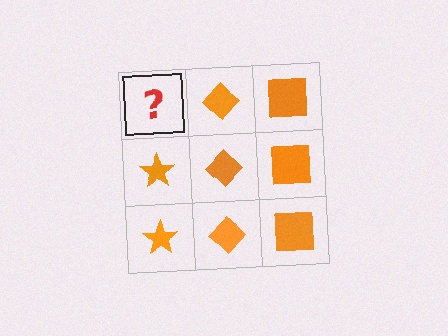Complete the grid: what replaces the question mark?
The question mark should be replaced with an orange star.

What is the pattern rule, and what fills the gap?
The rule is that each column has a consistent shape. The gap should be filled with an orange star.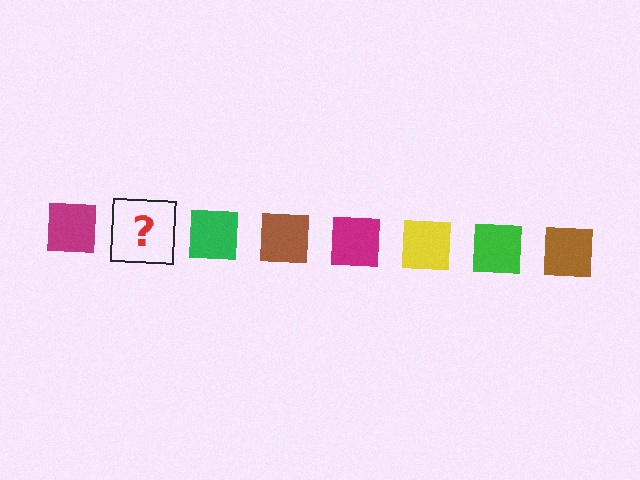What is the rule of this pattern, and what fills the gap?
The rule is that the pattern cycles through magenta, yellow, green, brown squares. The gap should be filled with a yellow square.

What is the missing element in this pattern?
The missing element is a yellow square.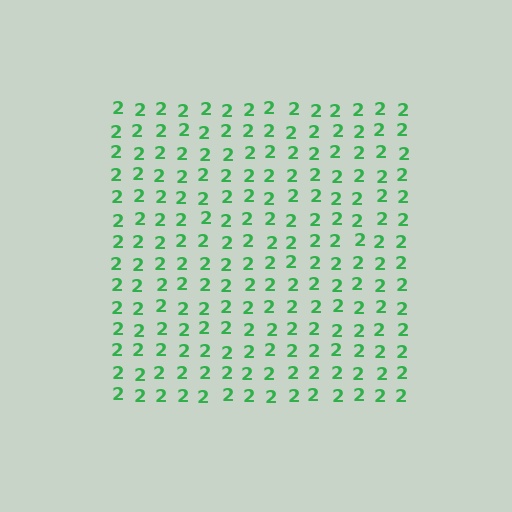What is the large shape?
The large shape is a square.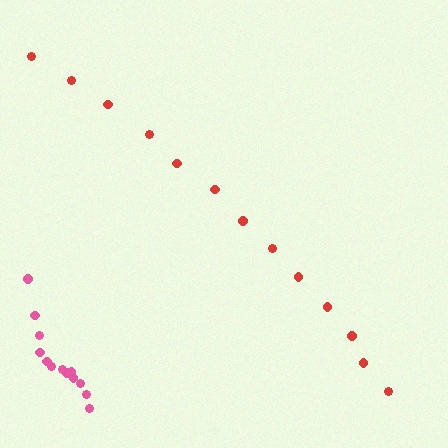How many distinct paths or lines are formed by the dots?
There are 2 distinct paths.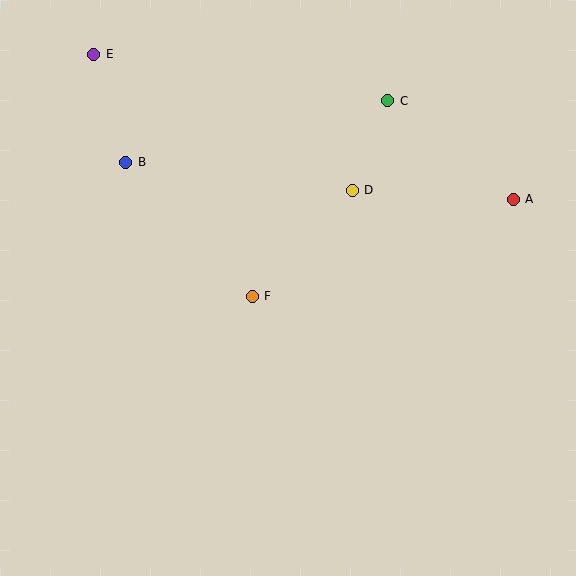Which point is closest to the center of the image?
Point F at (252, 296) is closest to the center.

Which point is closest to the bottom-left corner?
Point F is closest to the bottom-left corner.